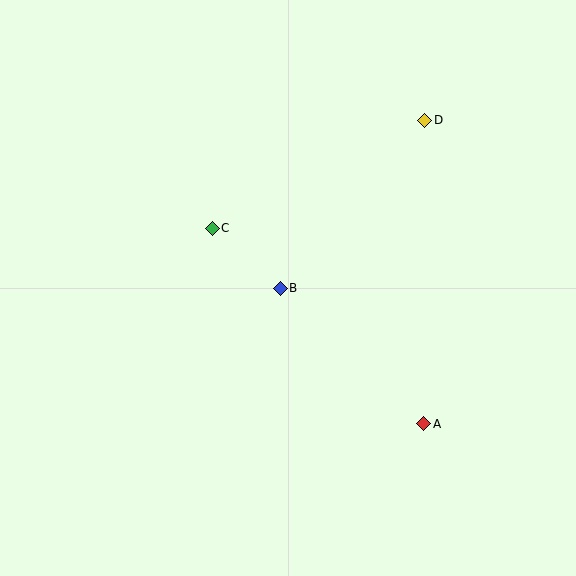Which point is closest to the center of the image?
Point B at (280, 288) is closest to the center.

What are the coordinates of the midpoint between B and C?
The midpoint between B and C is at (246, 258).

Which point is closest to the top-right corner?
Point D is closest to the top-right corner.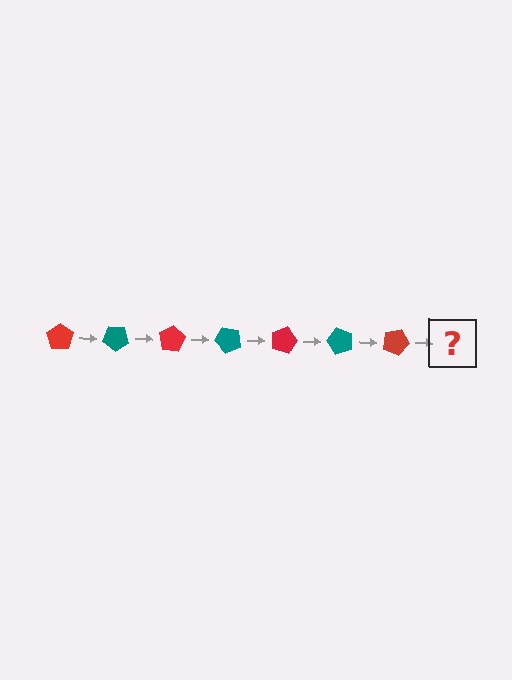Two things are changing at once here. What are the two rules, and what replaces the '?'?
The two rules are that it rotates 40 degrees each step and the color cycles through red and teal. The '?' should be a teal pentagon, rotated 280 degrees from the start.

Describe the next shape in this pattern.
It should be a teal pentagon, rotated 280 degrees from the start.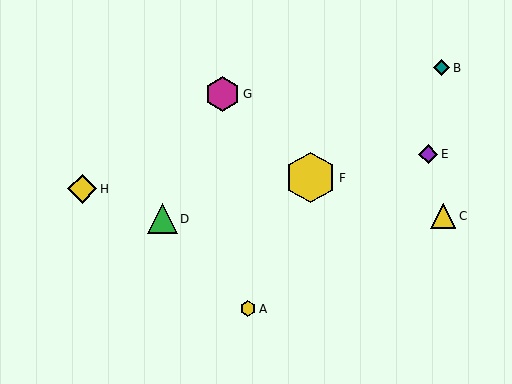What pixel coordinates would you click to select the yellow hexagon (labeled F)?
Click at (310, 178) to select the yellow hexagon F.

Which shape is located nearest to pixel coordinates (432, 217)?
The yellow triangle (labeled C) at (443, 216) is nearest to that location.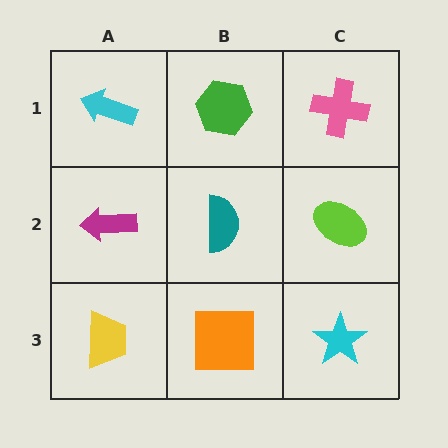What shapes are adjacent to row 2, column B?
A green hexagon (row 1, column B), an orange square (row 3, column B), a magenta arrow (row 2, column A), a lime ellipse (row 2, column C).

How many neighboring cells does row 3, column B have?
3.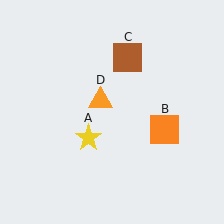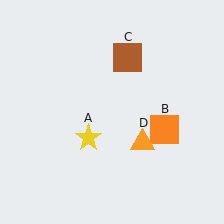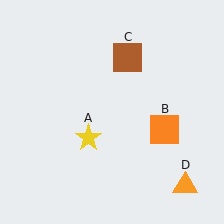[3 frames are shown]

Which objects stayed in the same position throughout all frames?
Yellow star (object A) and orange square (object B) and brown square (object C) remained stationary.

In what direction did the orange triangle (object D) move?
The orange triangle (object D) moved down and to the right.